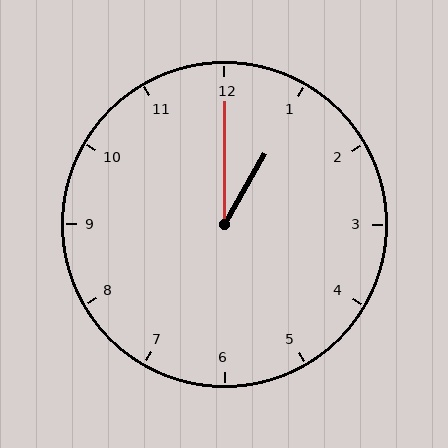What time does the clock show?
1:00.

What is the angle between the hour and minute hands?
Approximately 30 degrees.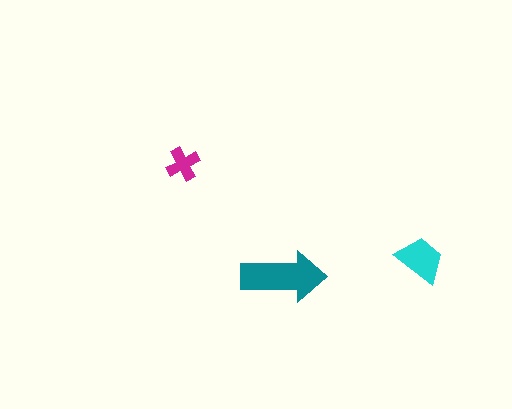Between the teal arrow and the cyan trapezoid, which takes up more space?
The teal arrow.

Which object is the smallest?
The magenta cross.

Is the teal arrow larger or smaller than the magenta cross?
Larger.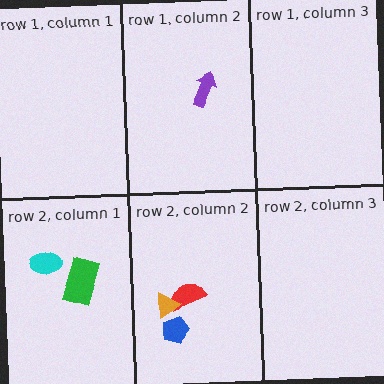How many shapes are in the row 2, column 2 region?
3.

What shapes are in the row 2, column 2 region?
The red semicircle, the orange triangle, the blue pentagon.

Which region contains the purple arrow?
The row 1, column 2 region.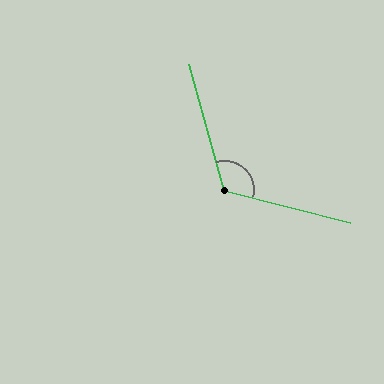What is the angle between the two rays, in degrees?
Approximately 120 degrees.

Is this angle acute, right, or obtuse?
It is obtuse.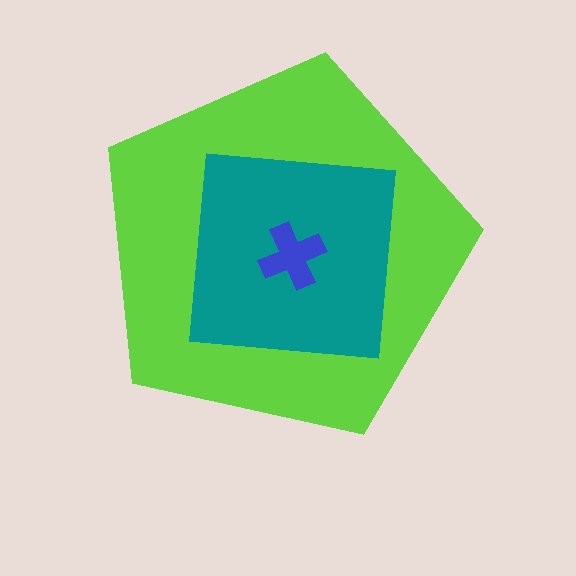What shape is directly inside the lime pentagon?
The teal square.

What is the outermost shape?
The lime pentagon.